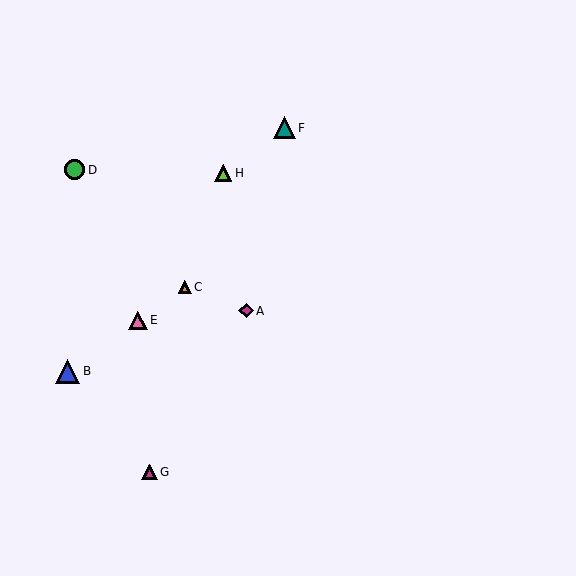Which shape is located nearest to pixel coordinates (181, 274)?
The orange triangle (labeled C) at (185, 287) is nearest to that location.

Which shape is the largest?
The blue triangle (labeled B) is the largest.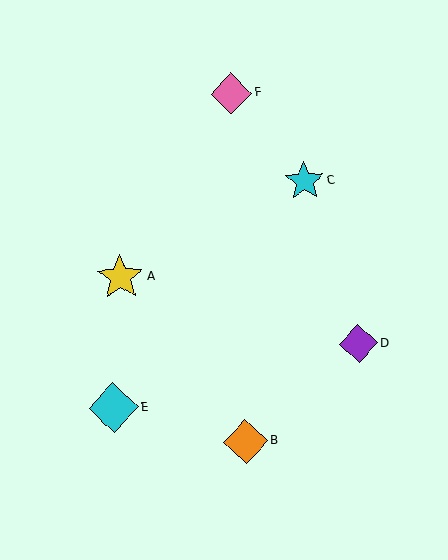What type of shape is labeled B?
Shape B is an orange diamond.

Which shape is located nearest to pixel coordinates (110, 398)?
The cyan diamond (labeled E) at (113, 408) is nearest to that location.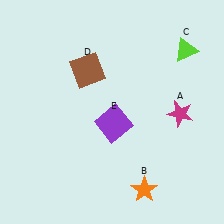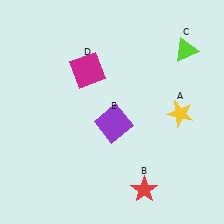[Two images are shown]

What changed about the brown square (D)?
In Image 1, D is brown. In Image 2, it changed to magenta.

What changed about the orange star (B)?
In Image 1, B is orange. In Image 2, it changed to red.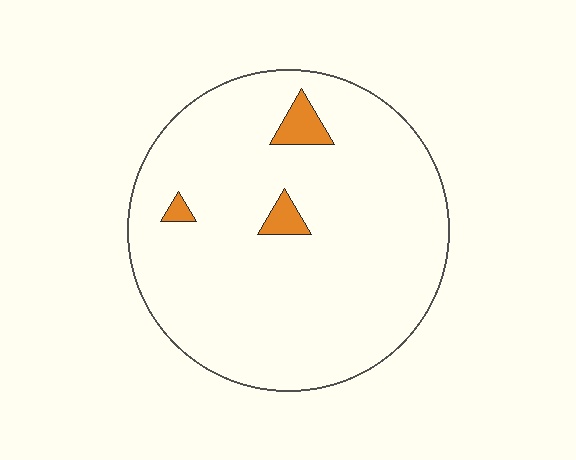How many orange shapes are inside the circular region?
3.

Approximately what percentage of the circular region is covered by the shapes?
Approximately 5%.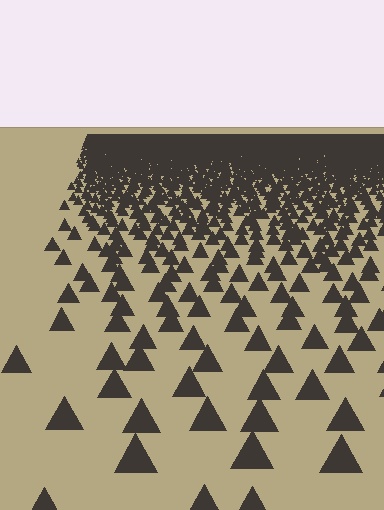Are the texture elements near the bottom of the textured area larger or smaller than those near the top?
Larger. Near the bottom, elements are closer to the viewer and appear at a bigger on-screen size.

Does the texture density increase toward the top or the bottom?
Density increases toward the top.